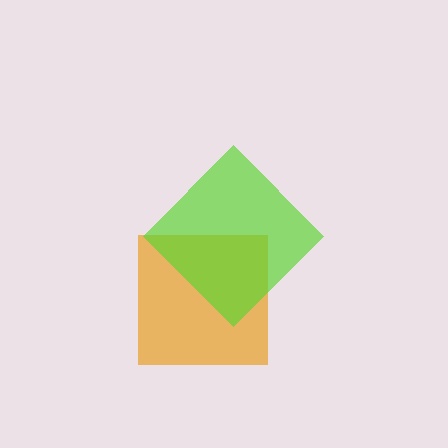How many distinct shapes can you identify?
There are 2 distinct shapes: an orange square, a lime diamond.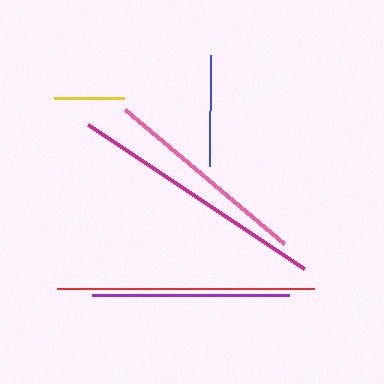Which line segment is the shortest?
The yellow line is the shortest at approximately 70 pixels.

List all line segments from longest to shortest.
From longest to shortest: magenta, red, pink, purple, blue, yellow.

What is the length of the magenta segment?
The magenta segment is approximately 260 pixels long.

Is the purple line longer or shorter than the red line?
The red line is longer than the purple line.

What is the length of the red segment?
The red segment is approximately 257 pixels long.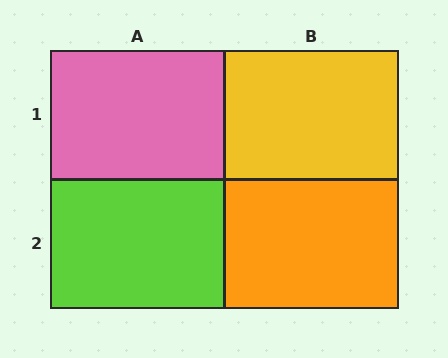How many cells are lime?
1 cell is lime.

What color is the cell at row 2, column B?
Orange.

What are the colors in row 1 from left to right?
Pink, yellow.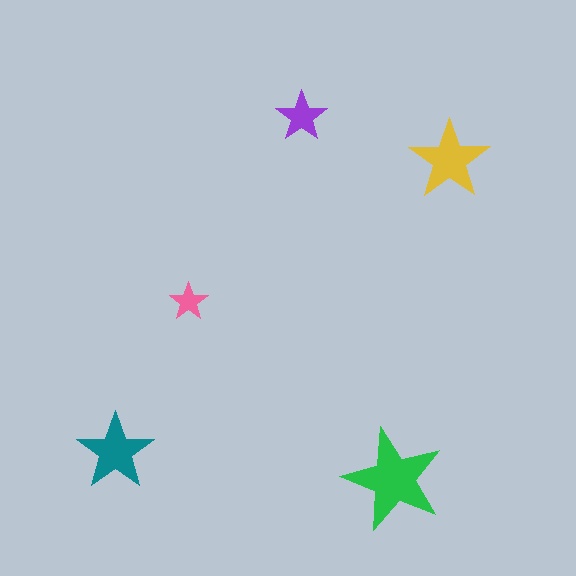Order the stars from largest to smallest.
the green one, the yellow one, the teal one, the purple one, the pink one.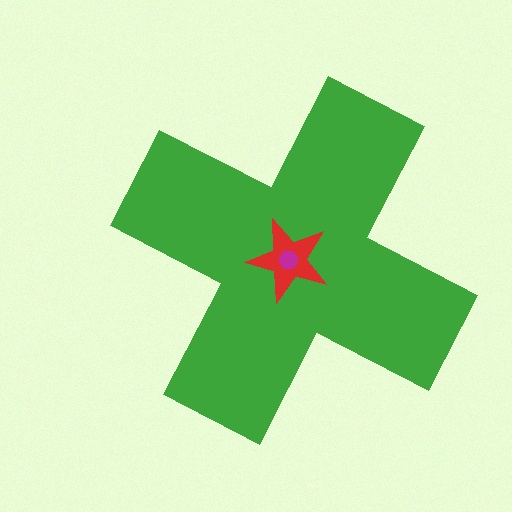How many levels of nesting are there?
3.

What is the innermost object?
The magenta hexagon.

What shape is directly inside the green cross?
The red star.